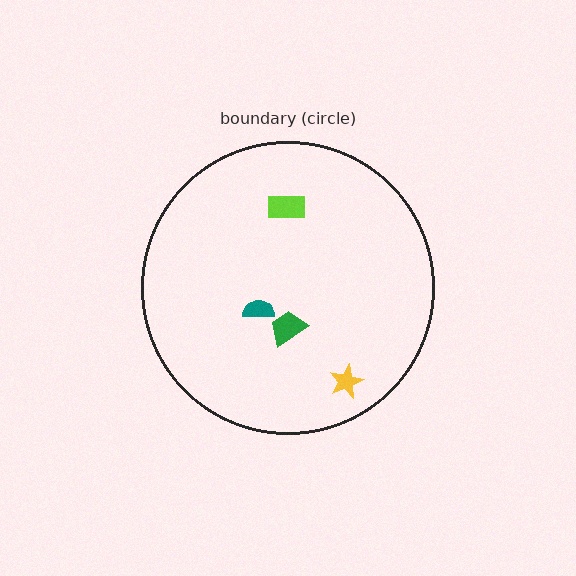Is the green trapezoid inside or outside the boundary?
Inside.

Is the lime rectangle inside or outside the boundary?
Inside.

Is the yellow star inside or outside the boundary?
Inside.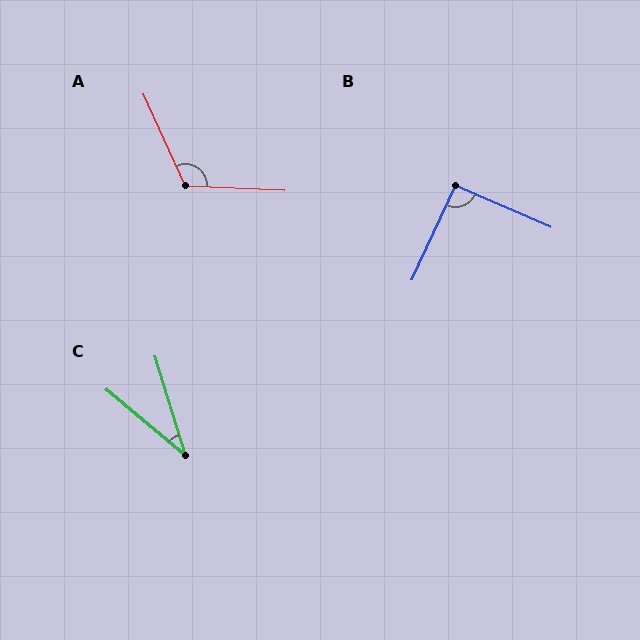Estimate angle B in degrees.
Approximately 91 degrees.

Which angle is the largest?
A, at approximately 117 degrees.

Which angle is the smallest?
C, at approximately 33 degrees.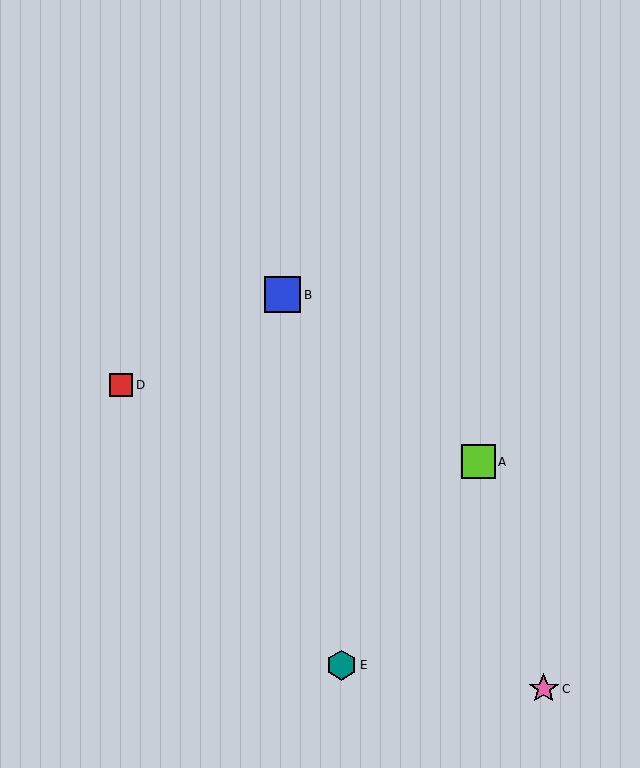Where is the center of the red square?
The center of the red square is at (121, 385).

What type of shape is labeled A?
Shape A is a lime square.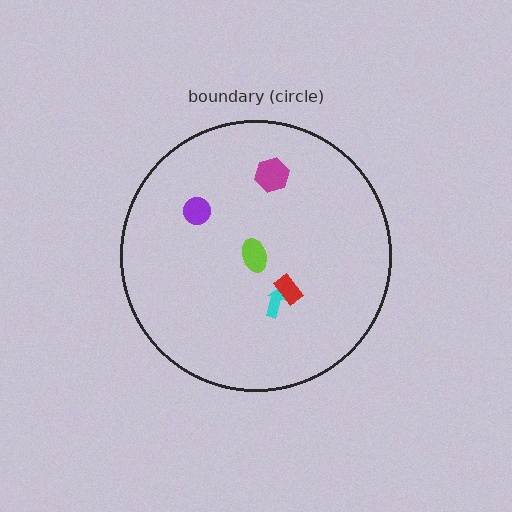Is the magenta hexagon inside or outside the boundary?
Inside.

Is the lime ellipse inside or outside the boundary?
Inside.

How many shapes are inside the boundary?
5 inside, 0 outside.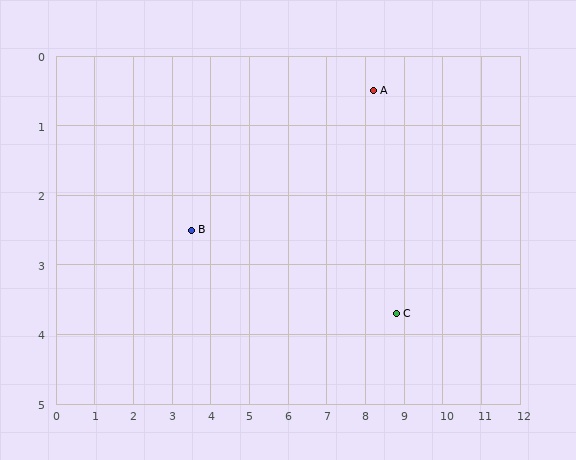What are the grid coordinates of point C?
Point C is at approximately (8.8, 3.7).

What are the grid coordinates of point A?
Point A is at approximately (8.2, 0.5).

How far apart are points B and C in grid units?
Points B and C are about 5.4 grid units apart.